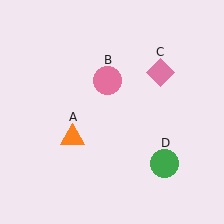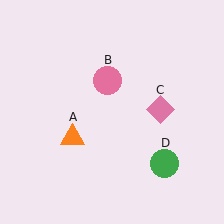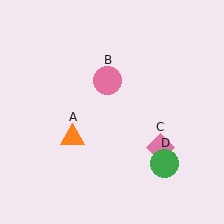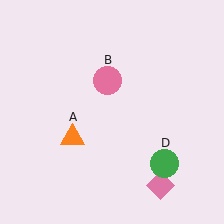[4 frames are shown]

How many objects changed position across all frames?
1 object changed position: pink diamond (object C).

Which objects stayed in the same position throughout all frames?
Orange triangle (object A) and pink circle (object B) and green circle (object D) remained stationary.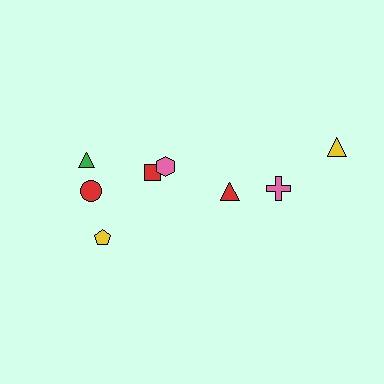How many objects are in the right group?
There are 3 objects.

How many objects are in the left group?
There are 5 objects.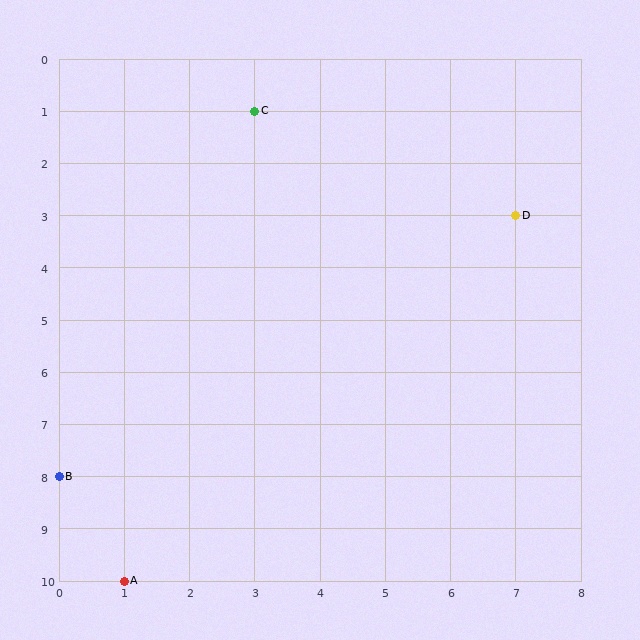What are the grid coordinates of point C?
Point C is at grid coordinates (3, 1).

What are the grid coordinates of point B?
Point B is at grid coordinates (0, 8).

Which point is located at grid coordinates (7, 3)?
Point D is at (7, 3).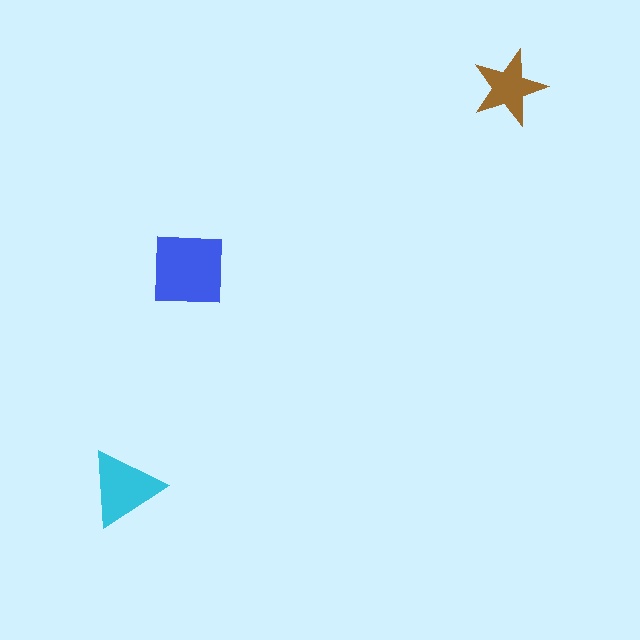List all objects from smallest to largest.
The brown star, the cyan triangle, the blue square.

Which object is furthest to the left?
The cyan triangle is leftmost.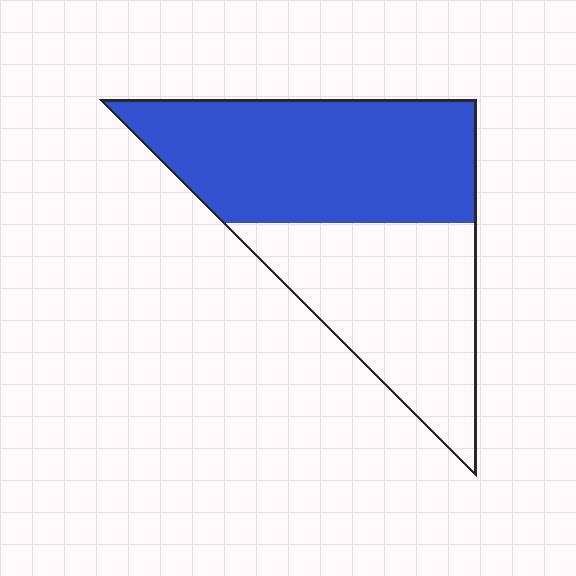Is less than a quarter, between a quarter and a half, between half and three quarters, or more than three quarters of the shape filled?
Between half and three quarters.